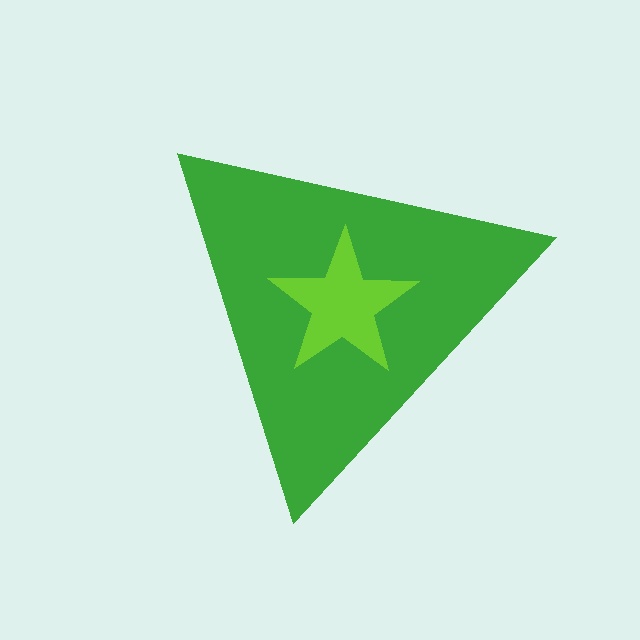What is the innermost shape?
The lime star.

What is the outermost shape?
The green triangle.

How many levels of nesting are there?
2.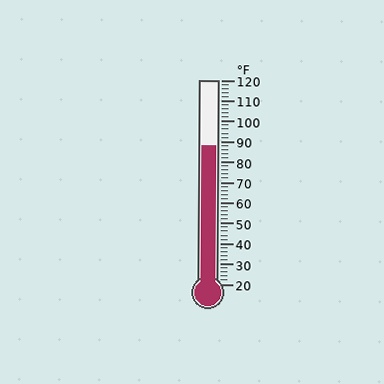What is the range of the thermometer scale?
The thermometer scale ranges from 20°F to 120°F.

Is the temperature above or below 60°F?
The temperature is above 60°F.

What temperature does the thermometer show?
The thermometer shows approximately 88°F.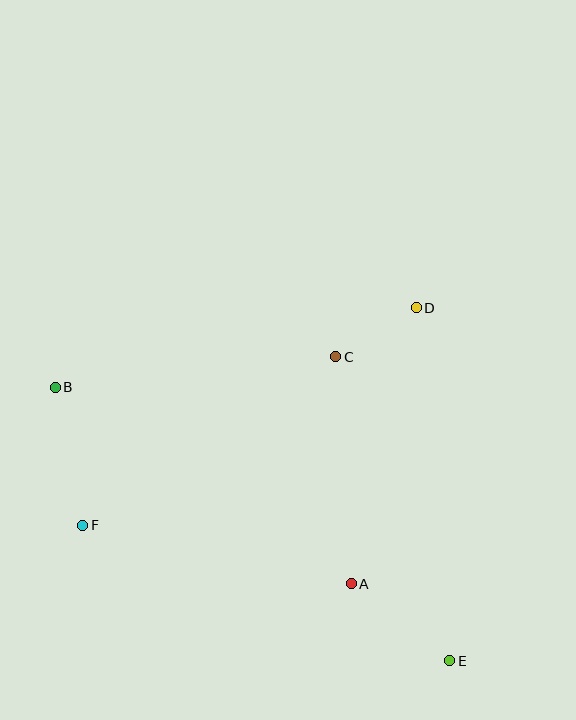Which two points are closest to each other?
Points C and D are closest to each other.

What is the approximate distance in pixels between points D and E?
The distance between D and E is approximately 354 pixels.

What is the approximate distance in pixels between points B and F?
The distance between B and F is approximately 141 pixels.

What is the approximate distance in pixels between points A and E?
The distance between A and E is approximately 125 pixels.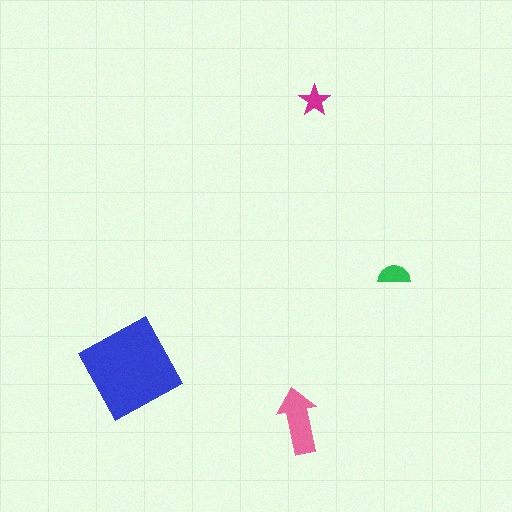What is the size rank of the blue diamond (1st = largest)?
1st.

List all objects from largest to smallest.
The blue diamond, the pink arrow, the green semicircle, the magenta star.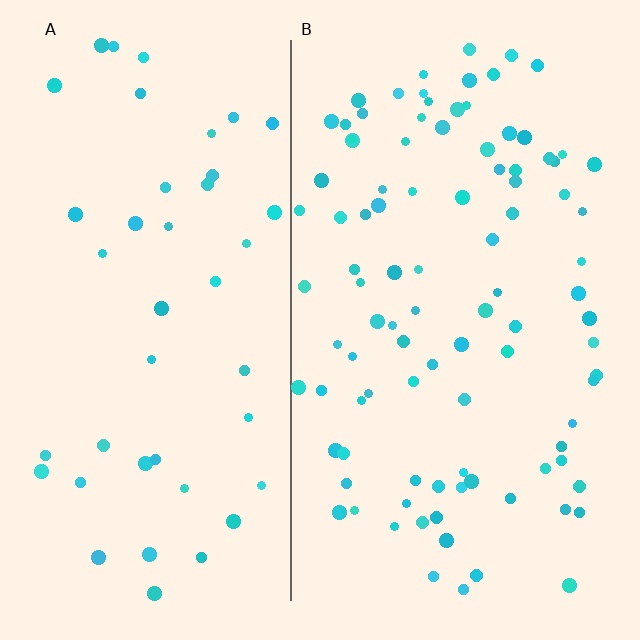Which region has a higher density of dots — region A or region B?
B (the right).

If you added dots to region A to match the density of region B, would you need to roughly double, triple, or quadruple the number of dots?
Approximately double.